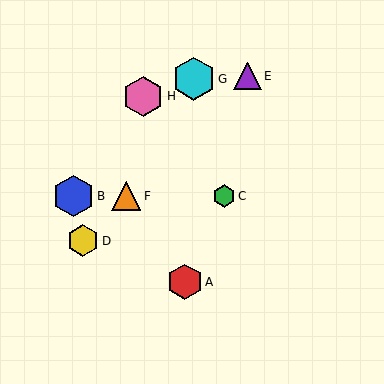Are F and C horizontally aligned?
Yes, both are at y≈196.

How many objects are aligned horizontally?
3 objects (B, C, F) are aligned horizontally.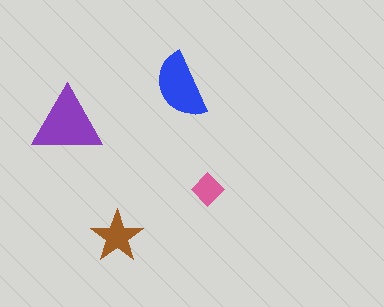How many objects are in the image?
There are 4 objects in the image.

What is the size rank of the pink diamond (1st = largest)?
4th.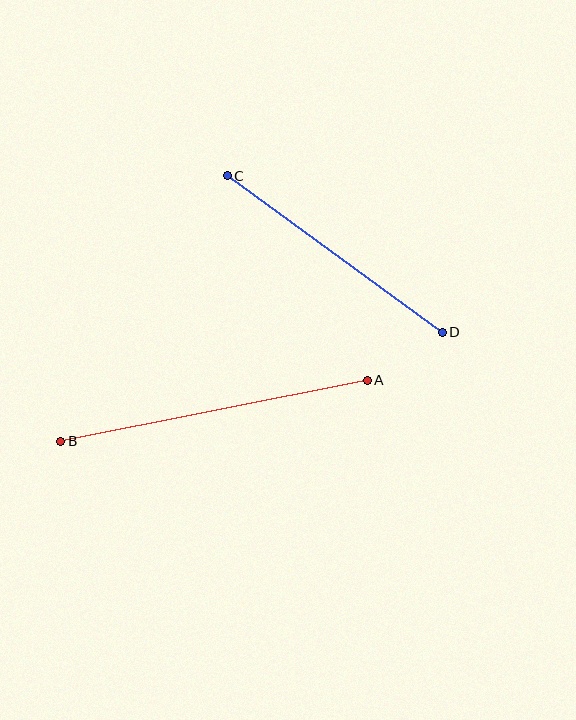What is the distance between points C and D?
The distance is approximately 266 pixels.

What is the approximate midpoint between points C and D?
The midpoint is at approximately (335, 254) pixels.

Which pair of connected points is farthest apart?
Points A and B are farthest apart.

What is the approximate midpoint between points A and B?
The midpoint is at approximately (214, 411) pixels.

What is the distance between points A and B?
The distance is approximately 313 pixels.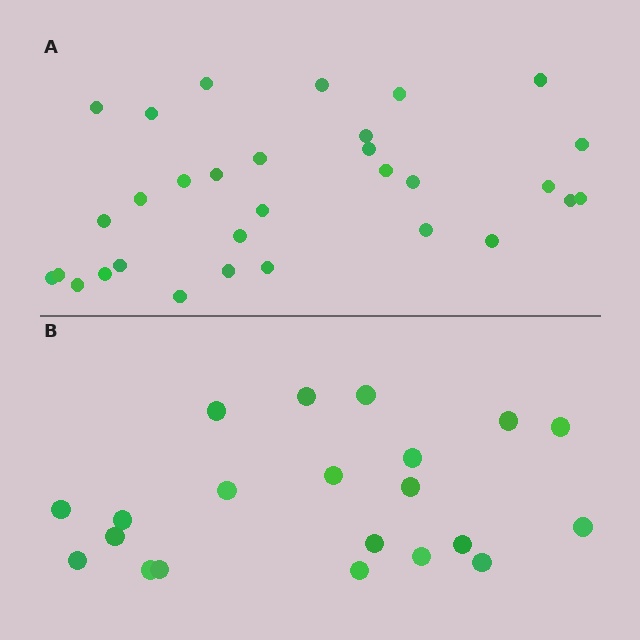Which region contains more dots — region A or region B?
Region A (the top region) has more dots.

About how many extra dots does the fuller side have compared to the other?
Region A has roughly 10 or so more dots than region B.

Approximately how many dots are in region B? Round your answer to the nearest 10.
About 20 dots. (The exact count is 21, which rounds to 20.)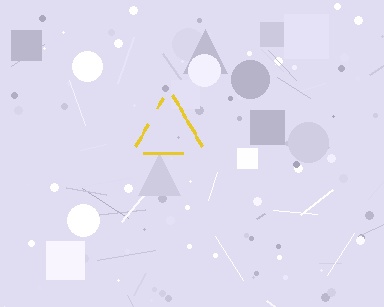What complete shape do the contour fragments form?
The contour fragments form a triangle.